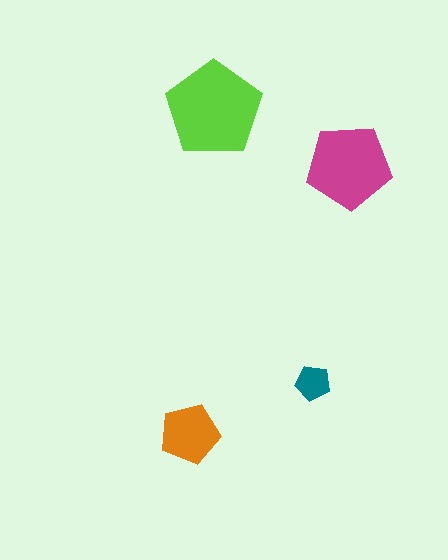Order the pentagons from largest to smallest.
the lime one, the magenta one, the orange one, the teal one.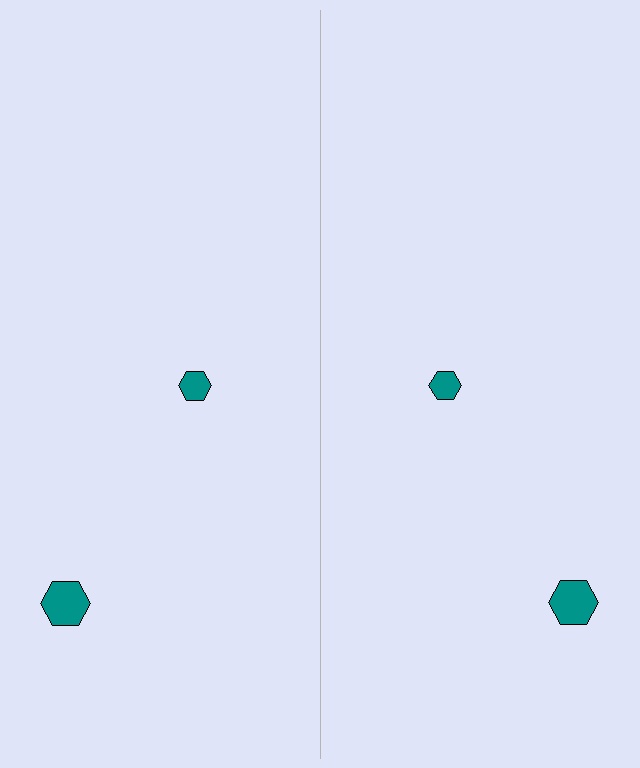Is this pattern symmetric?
Yes, this pattern has bilateral (reflection) symmetry.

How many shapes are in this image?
There are 4 shapes in this image.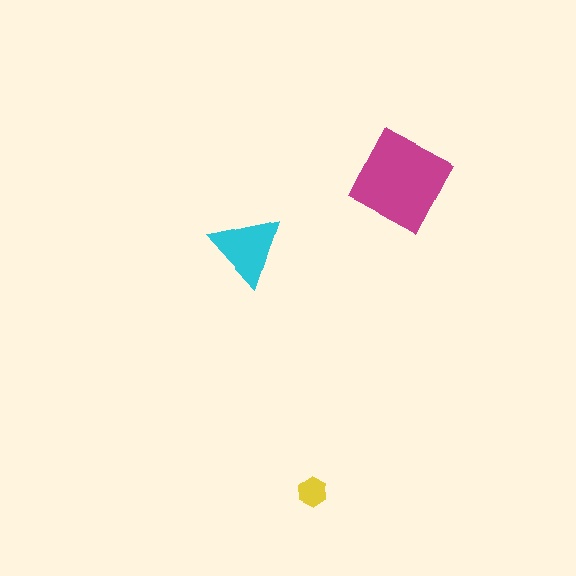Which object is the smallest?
The yellow hexagon.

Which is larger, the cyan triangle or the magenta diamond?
The magenta diamond.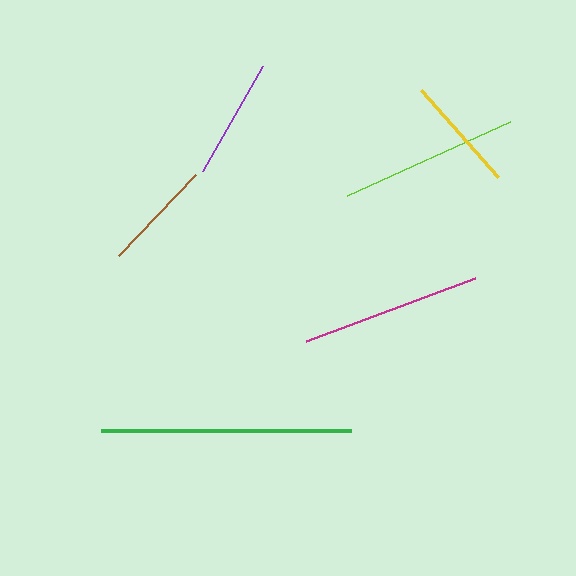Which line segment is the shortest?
The brown line is the shortest at approximately 111 pixels.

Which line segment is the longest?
The green line is the longest at approximately 250 pixels.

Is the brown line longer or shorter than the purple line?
The purple line is longer than the brown line.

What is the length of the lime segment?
The lime segment is approximately 179 pixels long.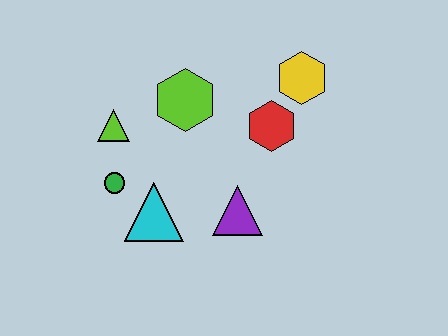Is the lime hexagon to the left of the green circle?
No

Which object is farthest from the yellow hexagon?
The green circle is farthest from the yellow hexagon.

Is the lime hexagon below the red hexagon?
No